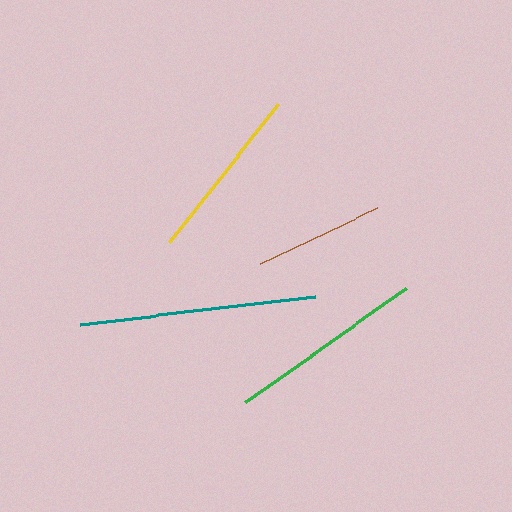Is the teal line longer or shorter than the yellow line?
The teal line is longer than the yellow line.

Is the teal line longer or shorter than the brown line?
The teal line is longer than the brown line.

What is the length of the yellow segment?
The yellow segment is approximately 176 pixels long.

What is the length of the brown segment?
The brown segment is approximately 129 pixels long.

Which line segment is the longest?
The teal line is the longest at approximately 237 pixels.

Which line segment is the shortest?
The brown line is the shortest at approximately 129 pixels.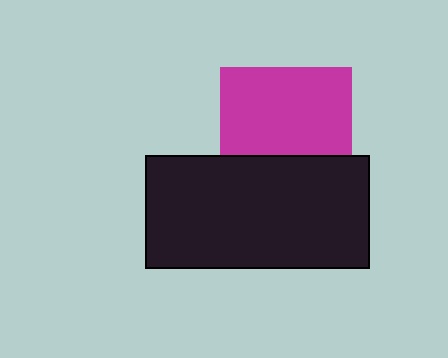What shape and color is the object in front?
The object in front is a black rectangle.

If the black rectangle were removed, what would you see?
You would see the complete magenta square.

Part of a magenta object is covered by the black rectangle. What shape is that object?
It is a square.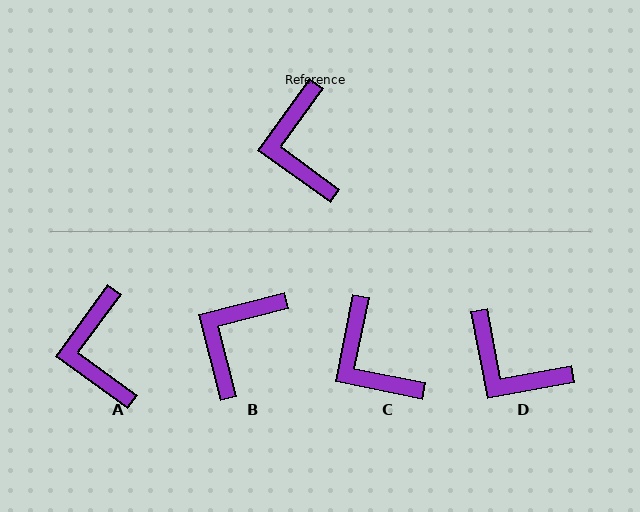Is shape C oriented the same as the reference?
No, it is off by about 24 degrees.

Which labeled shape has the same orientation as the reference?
A.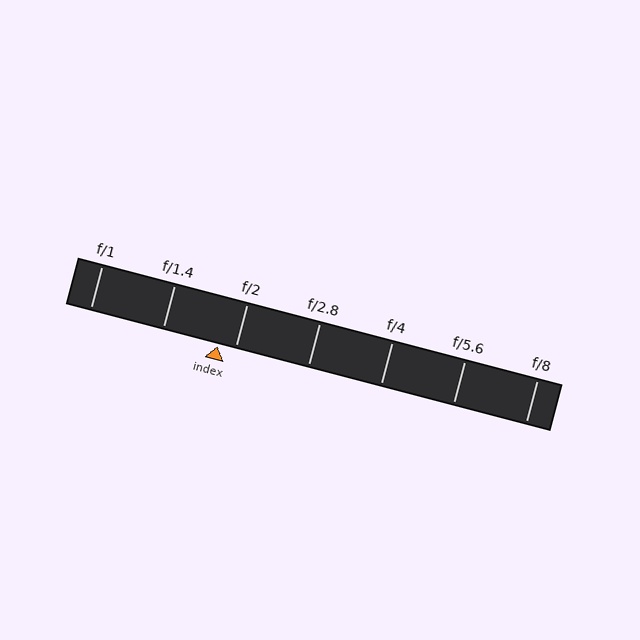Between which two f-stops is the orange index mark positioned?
The index mark is between f/1.4 and f/2.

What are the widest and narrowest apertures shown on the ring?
The widest aperture shown is f/1 and the narrowest is f/8.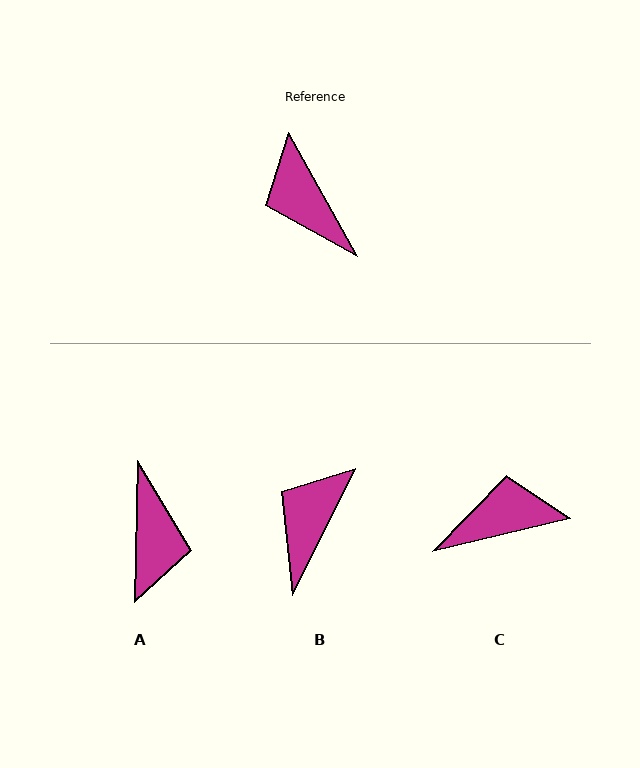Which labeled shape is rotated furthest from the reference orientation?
A, about 150 degrees away.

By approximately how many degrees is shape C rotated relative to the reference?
Approximately 106 degrees clockwise.